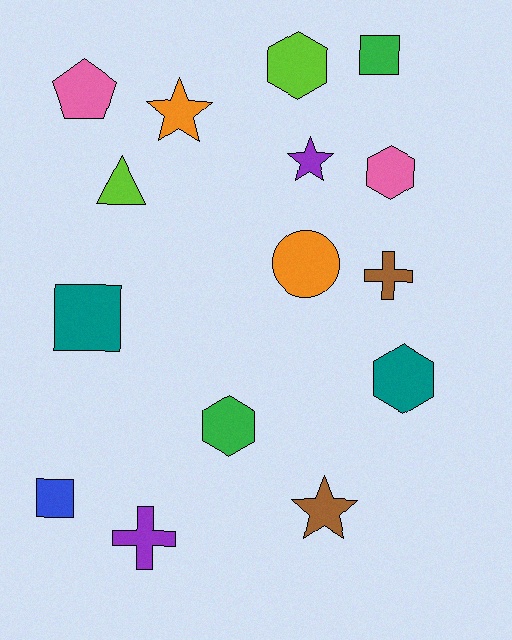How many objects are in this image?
There are 15 objects.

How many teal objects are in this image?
There are 2 teal objects.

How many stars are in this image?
There are 3 stars.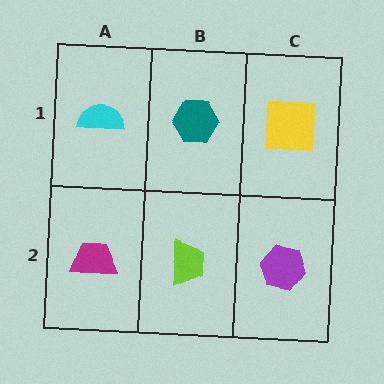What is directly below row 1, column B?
A lime trapezoid.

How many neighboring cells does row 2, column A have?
2.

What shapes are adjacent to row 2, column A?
A cyan semicircle (row 1, column A), a lime trapezoid (row 2, column B).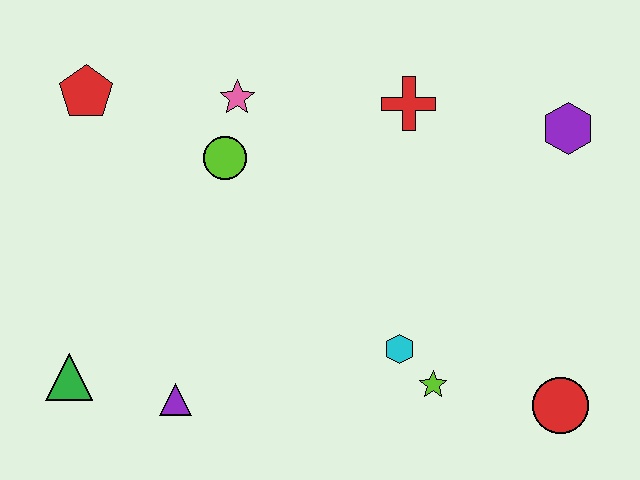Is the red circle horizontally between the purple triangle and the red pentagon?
No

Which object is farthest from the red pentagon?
The red circle is farthest from the red pentagon.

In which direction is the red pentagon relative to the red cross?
The red pentagon is to the left of the red cross.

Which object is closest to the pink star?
The lime circle is closest to the pink star.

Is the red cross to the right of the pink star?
Yes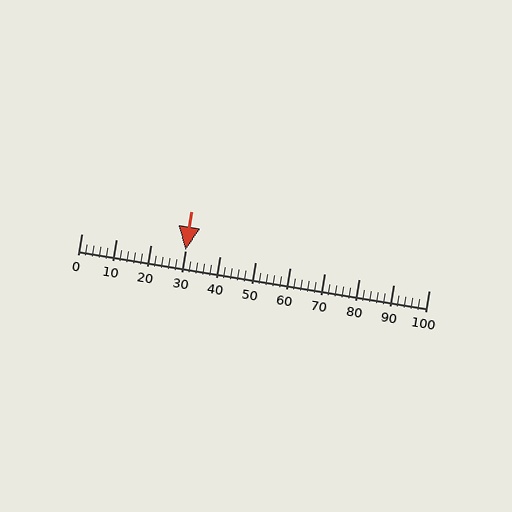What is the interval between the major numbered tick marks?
The major tick marks are spaced 10 units apart.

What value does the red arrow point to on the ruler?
The red arrow points to approximately 30.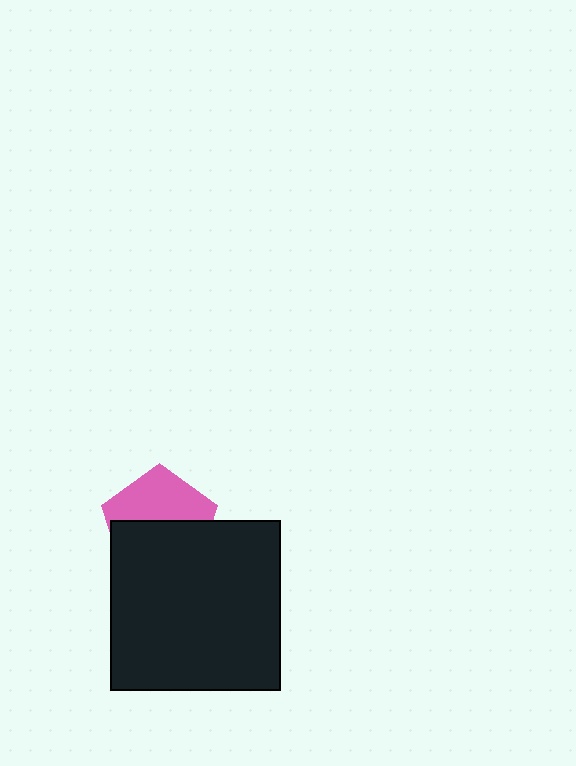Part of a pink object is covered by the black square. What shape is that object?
It is a pentagon.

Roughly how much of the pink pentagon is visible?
A small part of it is visible (roughly 45%).